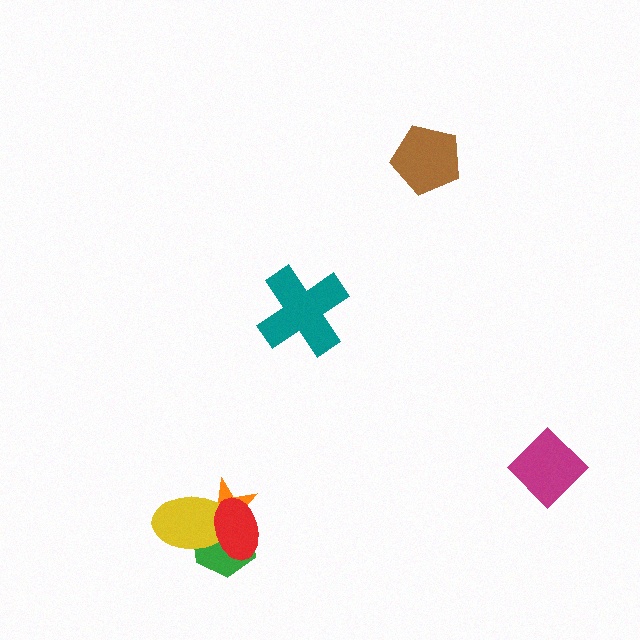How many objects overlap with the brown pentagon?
0 objects overlap with the brown pentagon.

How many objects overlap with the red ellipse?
3 objects overlap with the red ellipse.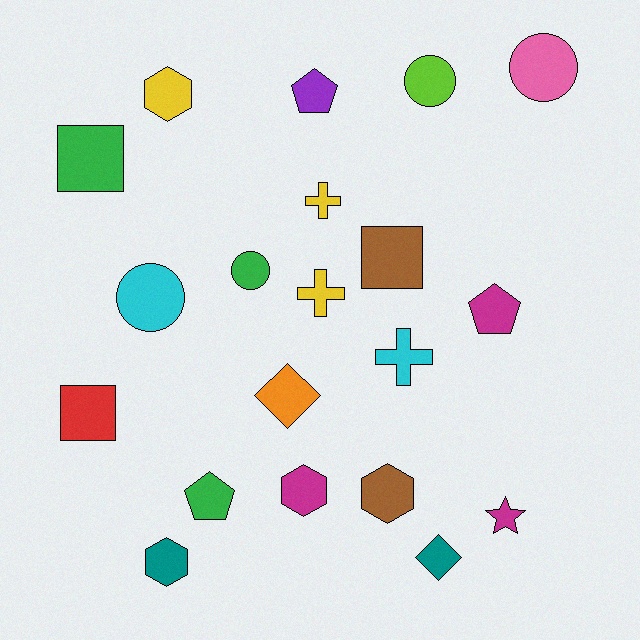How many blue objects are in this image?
There are no blue objects.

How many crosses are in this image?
There are 3 crosses.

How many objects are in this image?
There are 20 objects.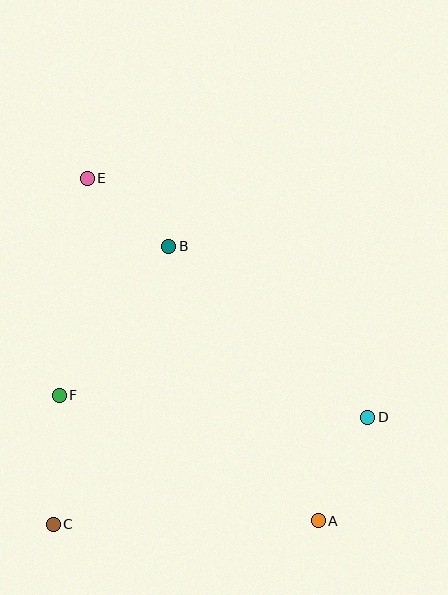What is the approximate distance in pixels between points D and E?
The distance between D and E is approximately 369 pixels.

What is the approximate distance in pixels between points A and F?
The distance between A and F is approximately 287 pixels.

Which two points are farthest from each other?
Points A and E are farthest from each other.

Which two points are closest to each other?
Points B and E are closest to each other.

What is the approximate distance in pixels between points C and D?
The distance between C and D is approximately 333 pixels.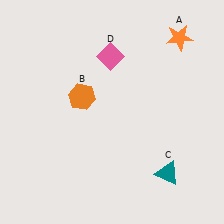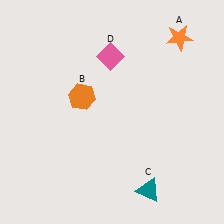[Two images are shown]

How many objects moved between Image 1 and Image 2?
1 object moved between the two images.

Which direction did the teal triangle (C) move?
The teal triangle (C) moved left.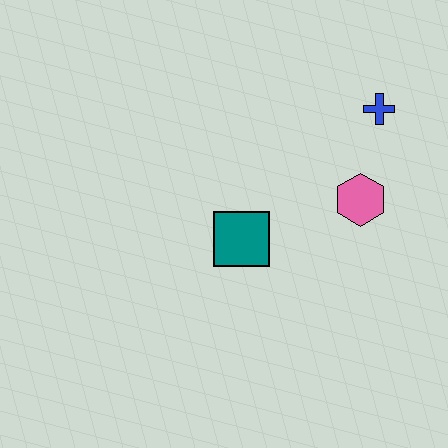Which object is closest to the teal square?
The pink hexagon is closest to the teal square.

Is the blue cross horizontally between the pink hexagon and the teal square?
No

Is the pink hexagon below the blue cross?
Yes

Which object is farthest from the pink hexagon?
The teal square is farthest from the pink hexagon.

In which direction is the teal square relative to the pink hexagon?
The teal square is to the left of the pink hexagon.